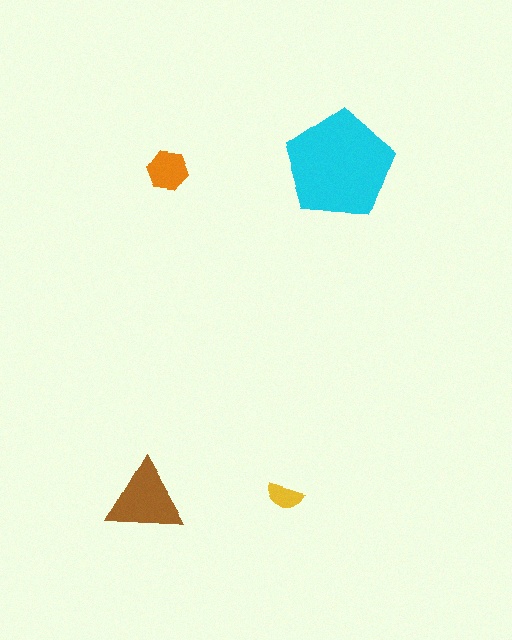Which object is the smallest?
The yellow semicircle.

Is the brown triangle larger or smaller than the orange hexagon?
Larger.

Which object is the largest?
The cyan pentagon.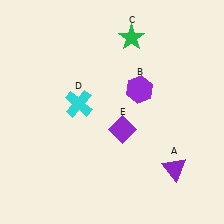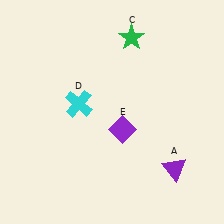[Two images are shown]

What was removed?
The purple hexagon (B) was removed in Image 2.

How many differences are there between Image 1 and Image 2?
There is 1 difference between the two images.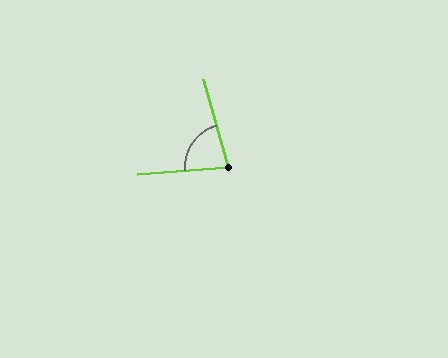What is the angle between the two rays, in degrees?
Approximately 78 degrees.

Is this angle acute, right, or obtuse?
It is acute.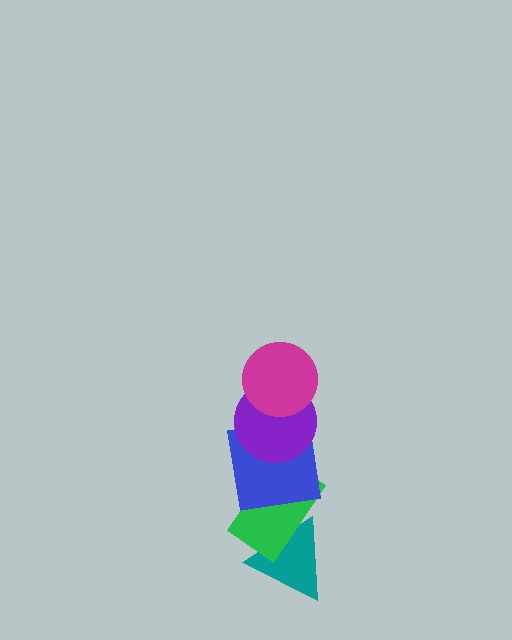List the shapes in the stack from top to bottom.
From top to bottom: the magenta circle, the purple circle, the blue square, the green rectangle, the teal triangle.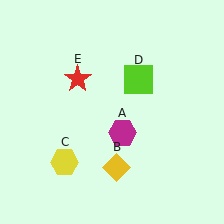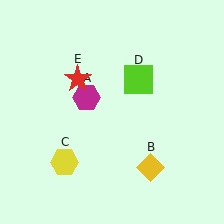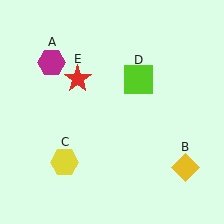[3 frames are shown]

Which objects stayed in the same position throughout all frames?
Yellow hexagon (object C) and lime square (object D) and red star (object E) remained stationary.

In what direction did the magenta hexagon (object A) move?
The magenta hexagon (object A) moved up and to the left.